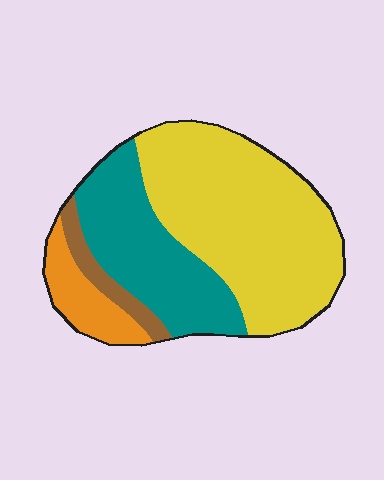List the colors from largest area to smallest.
From largest to smallest: yellow, teal, orange, brown.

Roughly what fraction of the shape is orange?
Orange covers around 10% of the shape.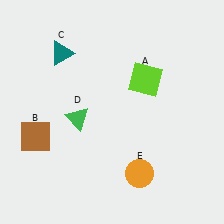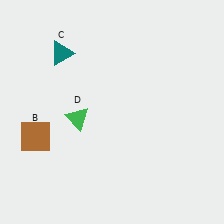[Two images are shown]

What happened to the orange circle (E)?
The orange circle (E) was removed in Image 2. It was in the bottom-right area of Image 1.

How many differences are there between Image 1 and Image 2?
There are 2 differences between the two images.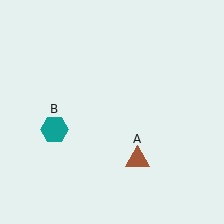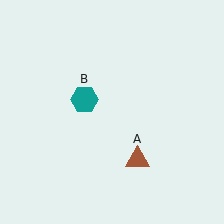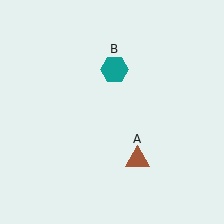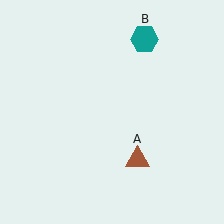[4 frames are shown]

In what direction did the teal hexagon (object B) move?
The teal hexagon (object B) moved up and to the right.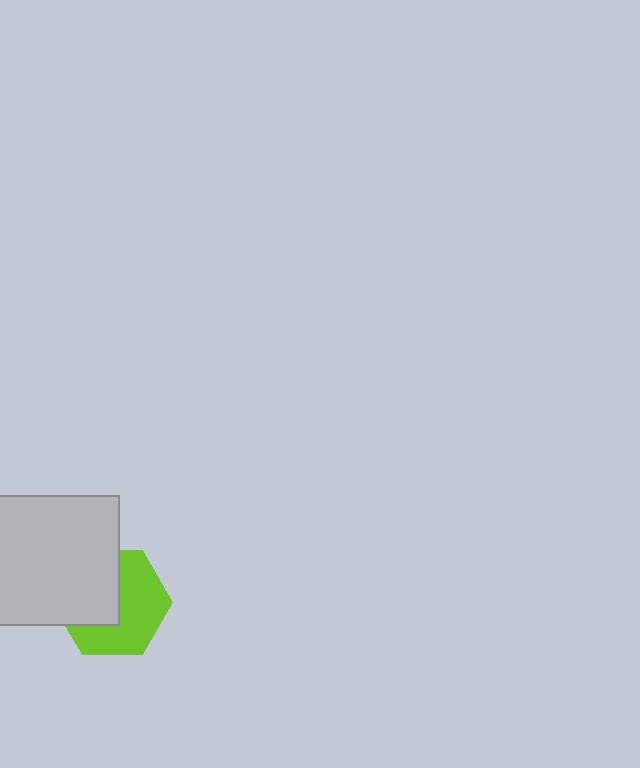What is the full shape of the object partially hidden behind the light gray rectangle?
The partially hidden object is a lime hexagon.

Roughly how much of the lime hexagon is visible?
About half of it is visible (roughly 56%).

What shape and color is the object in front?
The object in front is a light gray rectangle.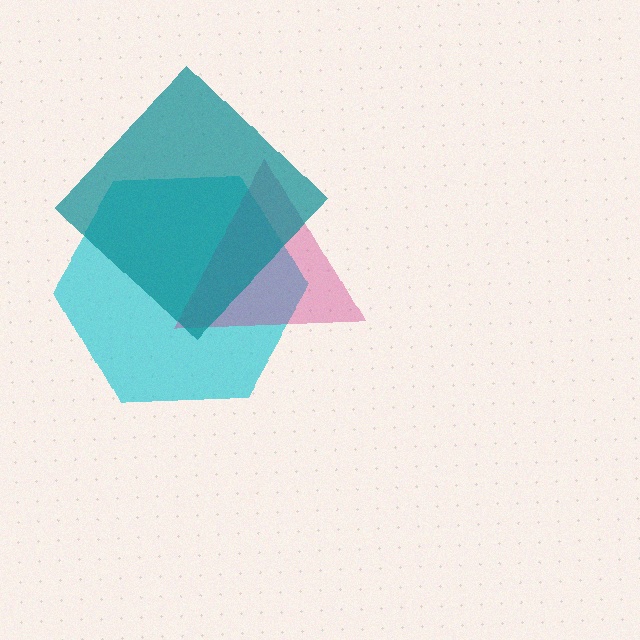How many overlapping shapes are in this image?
There are 3 overlapping shapes in the image.